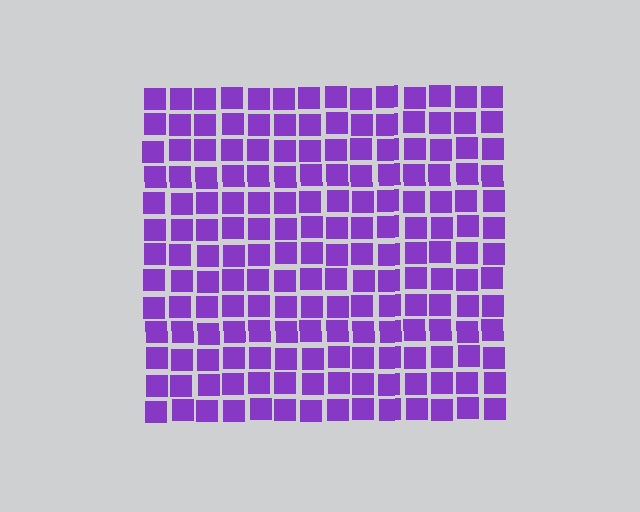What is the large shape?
The large shape is a square.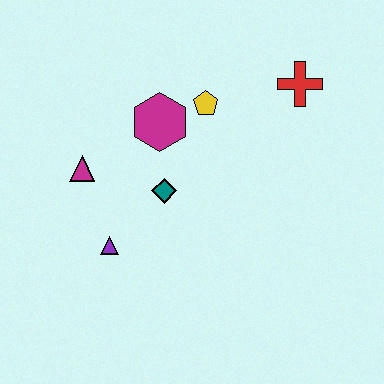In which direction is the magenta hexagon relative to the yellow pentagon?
The magenta hexagon is to the left of the yellow pentagon.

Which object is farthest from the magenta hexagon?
The red cross is farthest from the magenta hexagon.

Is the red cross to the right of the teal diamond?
Yes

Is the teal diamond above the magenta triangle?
No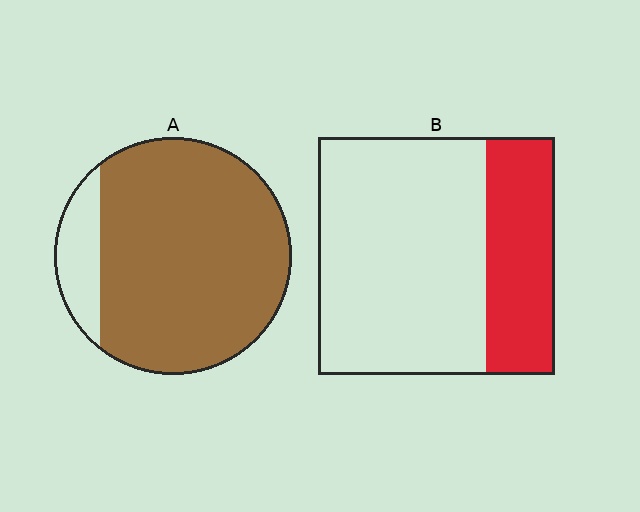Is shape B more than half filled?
No.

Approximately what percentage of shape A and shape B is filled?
A is approximately 85% and B is approximately 30%.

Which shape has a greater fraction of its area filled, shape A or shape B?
Shape A.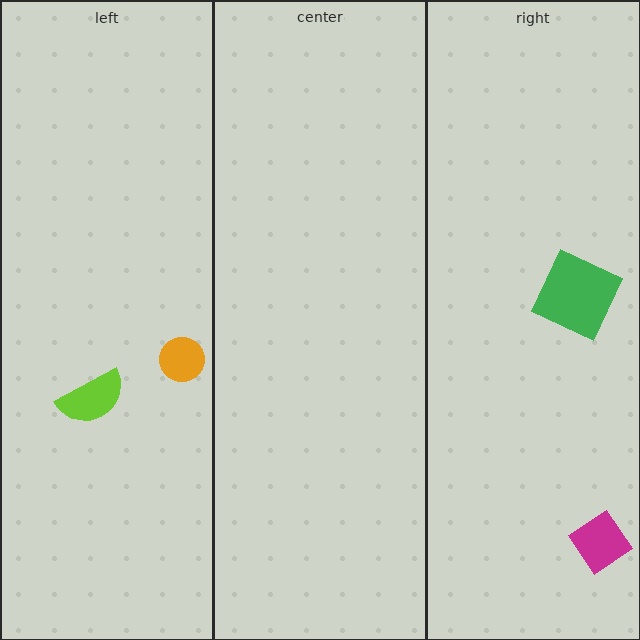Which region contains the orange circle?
The left region.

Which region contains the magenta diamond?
The right region.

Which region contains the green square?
The right region.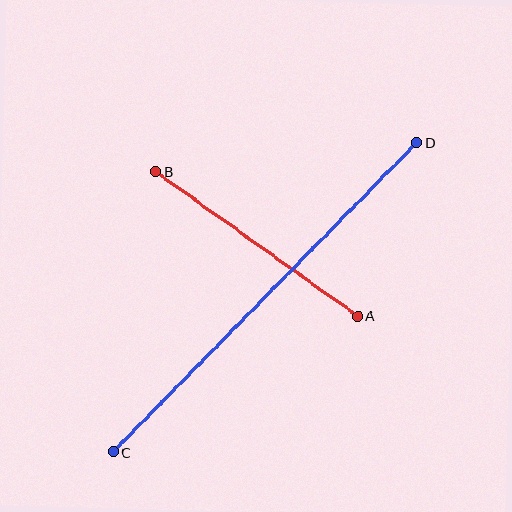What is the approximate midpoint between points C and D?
The midpoint is at approximately (265, 297) pixels.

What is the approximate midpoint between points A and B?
The midpoint is at approximately (257, 244) pixels.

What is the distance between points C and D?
The distance is approximately 433 pixels.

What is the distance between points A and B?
The distance is approximately 248 pixels.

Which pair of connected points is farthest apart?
Points C and D are farthest apart.